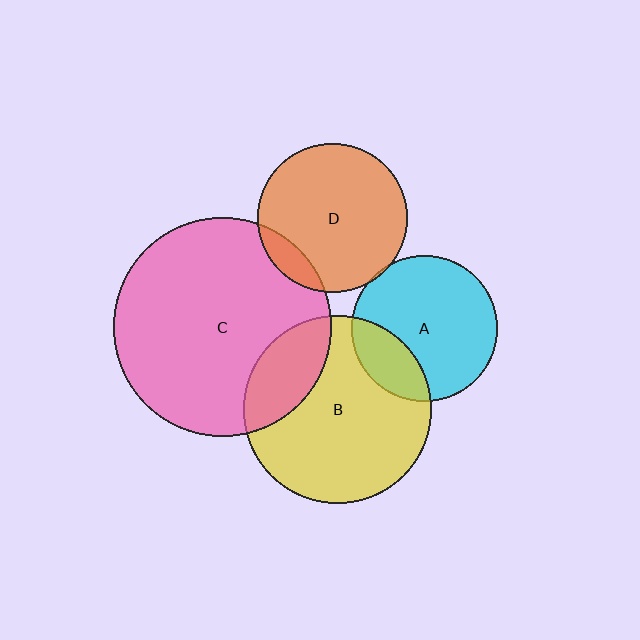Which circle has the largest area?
Circle C (pink).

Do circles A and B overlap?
Yes.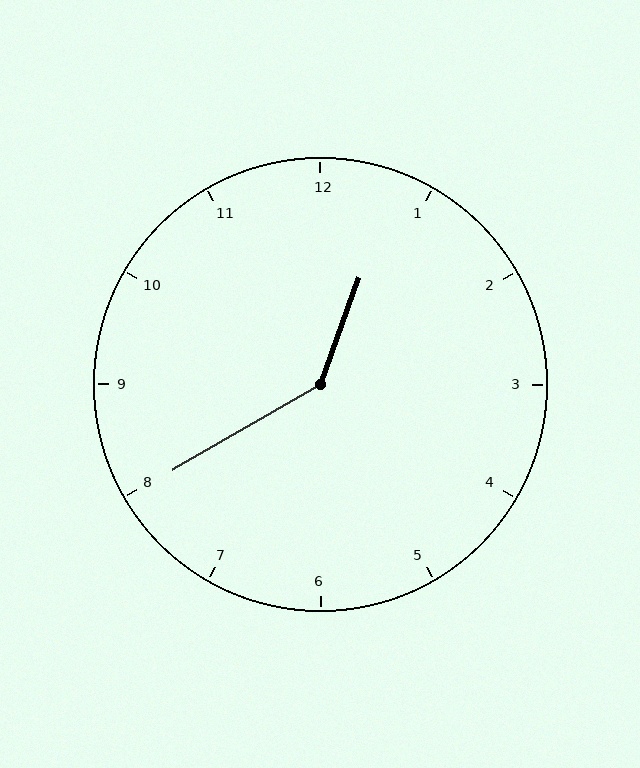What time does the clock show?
12:40.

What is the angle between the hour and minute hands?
Approximately 140 degrees.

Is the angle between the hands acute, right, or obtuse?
It is obtuse.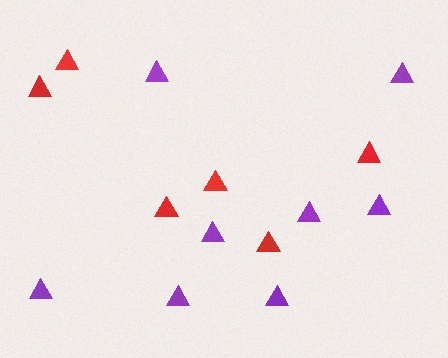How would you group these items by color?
There are 2 groups: one group of red triangles (6) and one group of purple triangles (8).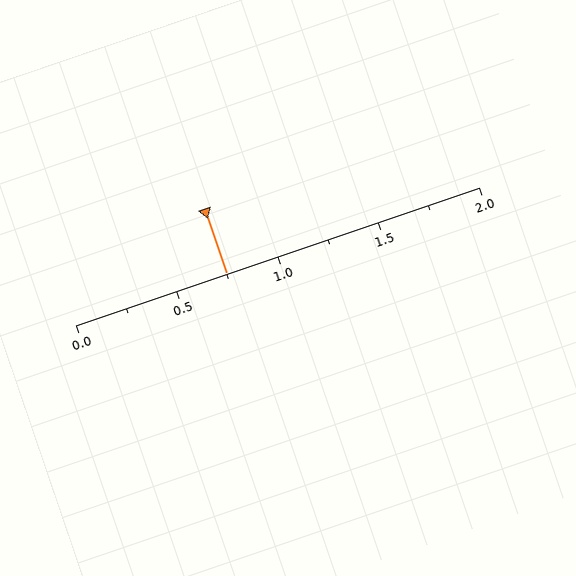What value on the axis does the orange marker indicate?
The marker indicates approximately 0.75.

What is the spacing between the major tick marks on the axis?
The major ticks are spaced 0.5 apart.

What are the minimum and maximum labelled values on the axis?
The axis runs from 0.0 to 2.0.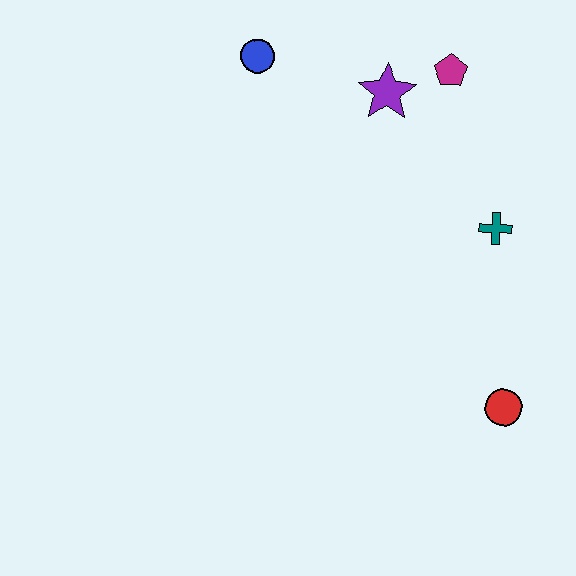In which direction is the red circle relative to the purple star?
The red circle is below the purple star.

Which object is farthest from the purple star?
The red circle is farthest from the purple star.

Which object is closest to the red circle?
The teal cross is closest to the red circle.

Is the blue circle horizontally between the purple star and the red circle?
No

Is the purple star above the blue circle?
No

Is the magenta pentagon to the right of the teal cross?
No